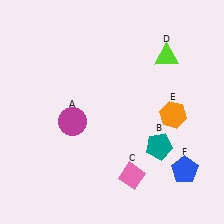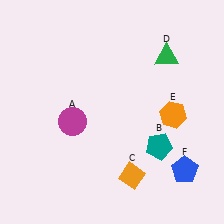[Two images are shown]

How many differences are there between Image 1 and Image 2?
There are 2 differences between the two images.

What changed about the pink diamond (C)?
In Image 1, C is pink. In Image 2, it changed to orange.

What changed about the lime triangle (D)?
In Image 1, D is lime. In Image 2, it changed to green.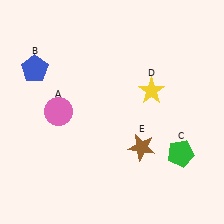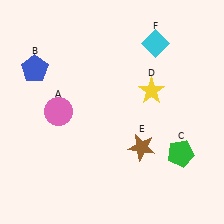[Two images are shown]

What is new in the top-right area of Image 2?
A cyan diamond (F) was added in the top-right area of Image 2.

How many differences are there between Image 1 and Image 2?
There is 1 difference between the two images.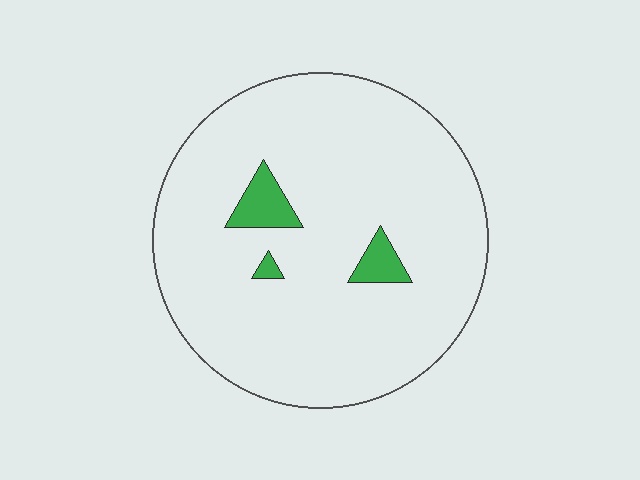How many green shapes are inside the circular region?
3.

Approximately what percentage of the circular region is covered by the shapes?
Approximately 5%.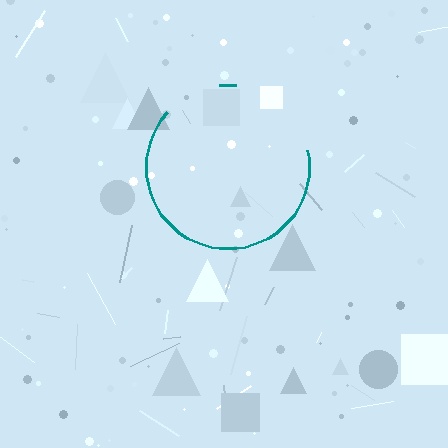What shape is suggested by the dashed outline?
The dashed outline suggests a circle.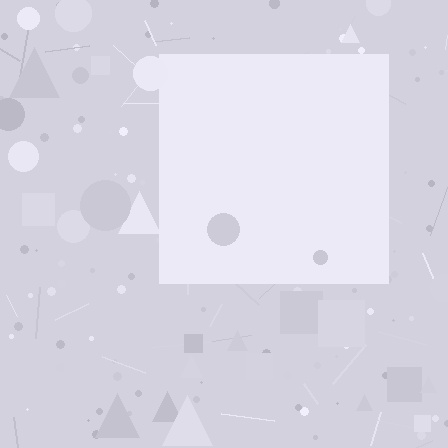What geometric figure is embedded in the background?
A square is embedded in the background.